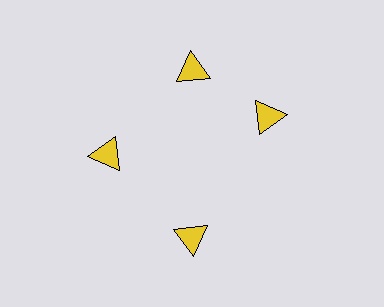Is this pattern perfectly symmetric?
No. The 4 yellow triangles are arranged in a ring, but one element near the 3 o'clock position is rotated out of alignment along the ring, breaking the 4-fold rotational symmetry.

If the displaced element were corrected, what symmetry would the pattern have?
It would have 4-fold rotational symmetry — the pattern would map onto itself every 90 degrees.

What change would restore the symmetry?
The symmetry would be restored by rotating it back into even spacing with its neighbors so that all 4 triangles sit at equal angles and equal distance from the center.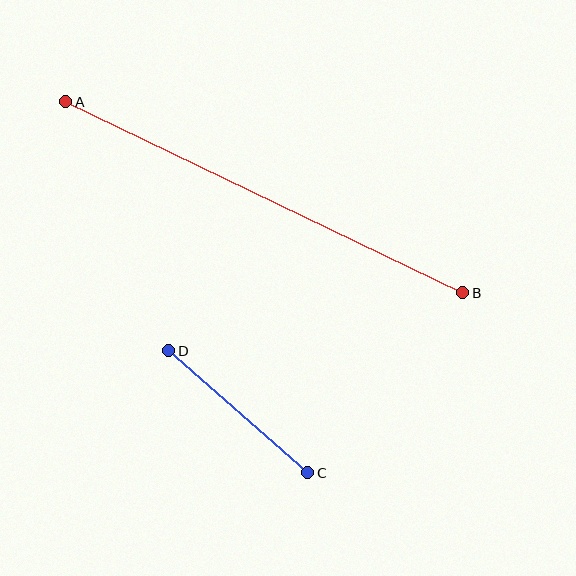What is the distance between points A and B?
The distance is approximately 440 pixels.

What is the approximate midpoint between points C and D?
The midpoint is at approximately (238, 412) pixels.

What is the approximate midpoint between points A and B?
The midpoint is at approximately (264, 197) pixels.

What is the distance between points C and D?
The distance is approximately 185 pixels.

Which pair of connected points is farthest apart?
Points A and B are farthest apart.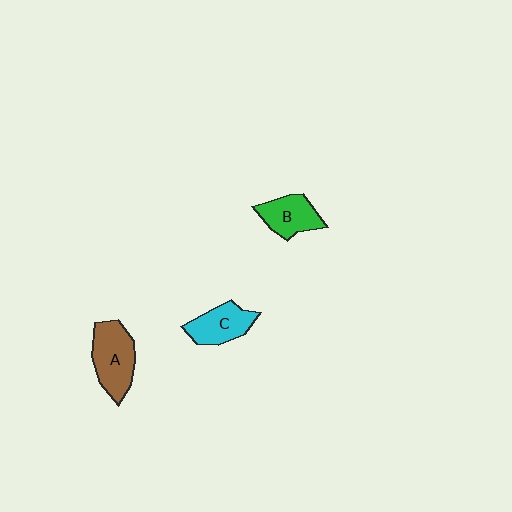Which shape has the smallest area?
Shape B (green).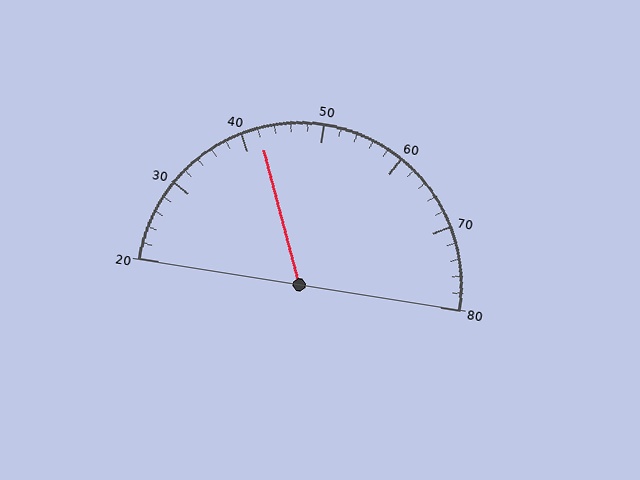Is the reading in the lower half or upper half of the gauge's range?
The reading is in the lower half of the range (20 to 80).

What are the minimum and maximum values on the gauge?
The gauge ranges from 20 to 80.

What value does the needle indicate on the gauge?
The needle indicates approximately 42.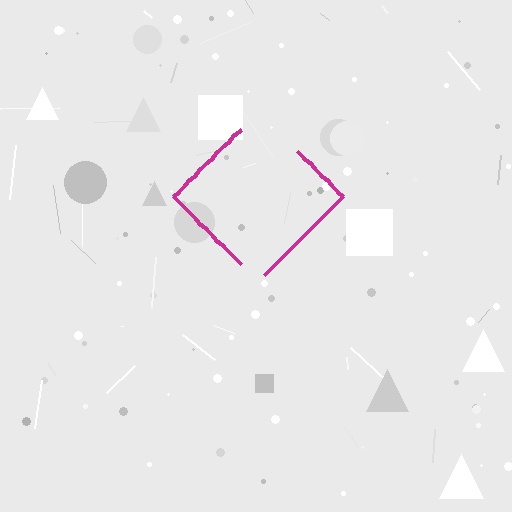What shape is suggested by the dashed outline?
The dashed outline suggests a diamond.